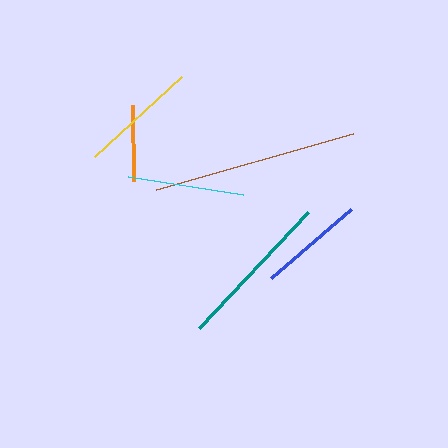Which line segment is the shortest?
The orange line is the shortest at approximately 76 pixels.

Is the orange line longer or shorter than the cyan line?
The cyan line is longer than the orange line.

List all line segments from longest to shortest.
From longest to shortest: brown, teal, yellow, cyan, blue, orange.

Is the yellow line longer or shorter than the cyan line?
The yellow line is longer than the cyan line.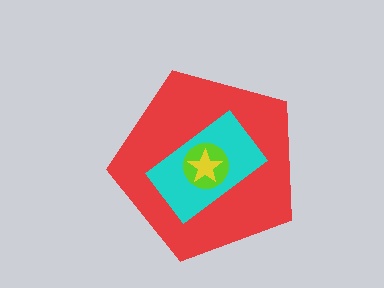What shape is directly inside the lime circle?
The yellow star.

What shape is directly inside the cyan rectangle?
The lime circle.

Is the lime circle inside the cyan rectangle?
Yes.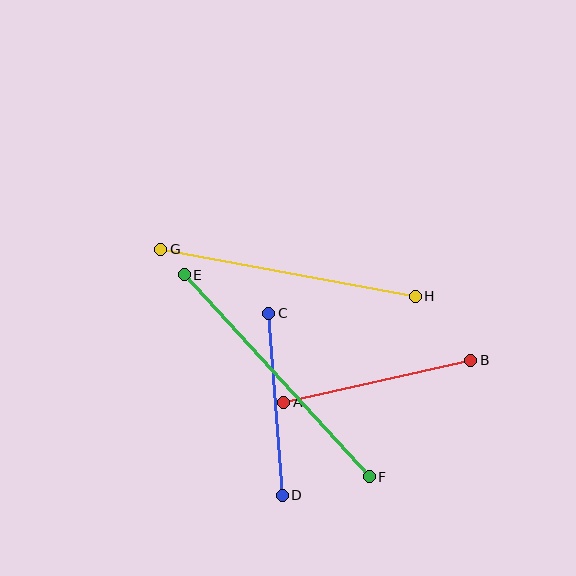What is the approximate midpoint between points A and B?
The midpoint is at approximately (377, 381) pixels.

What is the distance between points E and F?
The distance is approximately 274 pixels.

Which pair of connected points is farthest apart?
Points E and F are farthest apart.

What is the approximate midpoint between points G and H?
The midpoint is at approximately (288, 273) pixels.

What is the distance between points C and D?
The distance is approximately 182 pixels.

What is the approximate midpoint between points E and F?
The midpoint is at approximately (277, 376) pixels.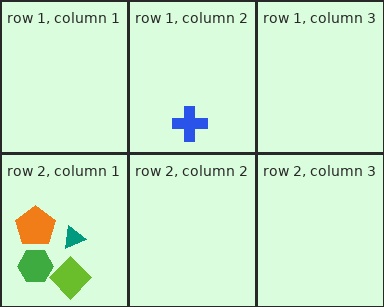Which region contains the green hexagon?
The row 2, column 1 region.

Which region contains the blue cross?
The row 1, column 2 region.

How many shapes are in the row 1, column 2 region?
1.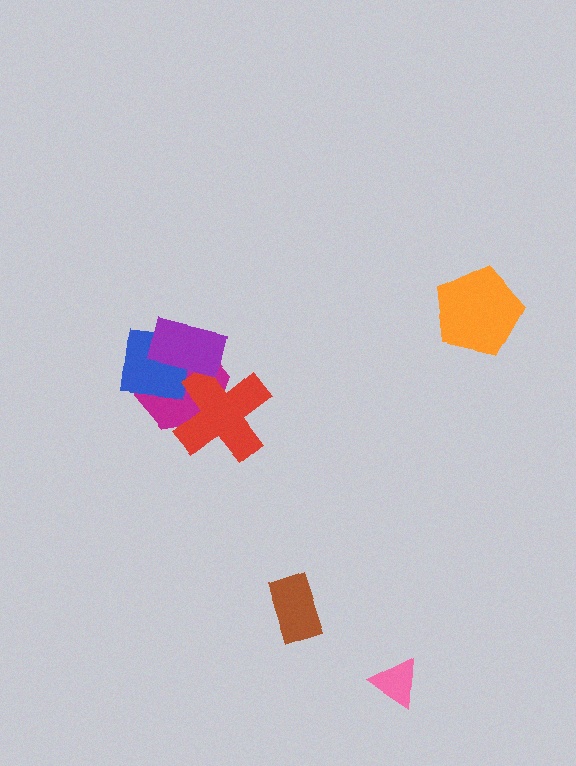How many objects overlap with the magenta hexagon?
3 objects overlap with the magenta hexagon.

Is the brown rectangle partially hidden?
No, no other shape covers it.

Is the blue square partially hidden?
Yes, it is partially covered by another shape.